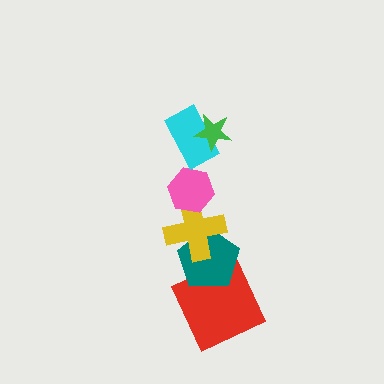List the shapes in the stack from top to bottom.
From top to bottom: the green star, the cyan rectangle, the pink hexagon, the yellow cross, the teal pentagon, the red square.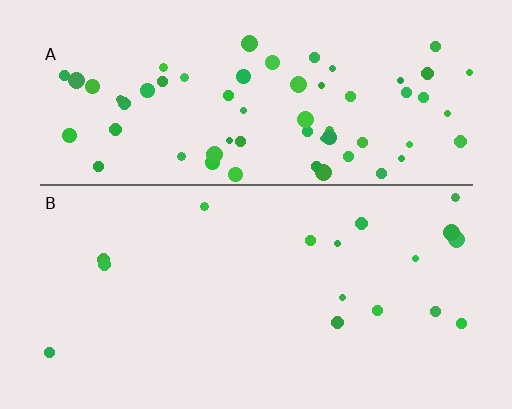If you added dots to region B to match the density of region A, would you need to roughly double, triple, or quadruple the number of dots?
Approximately quadruple.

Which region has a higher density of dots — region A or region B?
A (the top).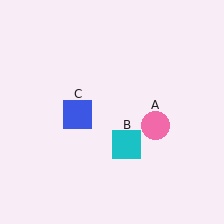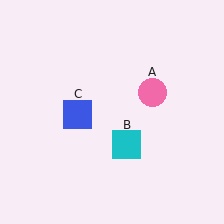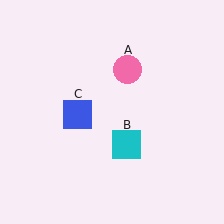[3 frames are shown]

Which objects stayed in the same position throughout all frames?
Cyan square (object B) and blue square (object C) remained stationary.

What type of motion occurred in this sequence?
The pink circle (object A) rotated counterclockwise around the center of the scene.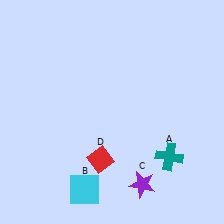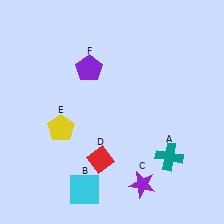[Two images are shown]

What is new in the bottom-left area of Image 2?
A yellow pentagon (E) was added in the bottom-left area of Image 2.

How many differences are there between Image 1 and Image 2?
There are 2 differences between the two images.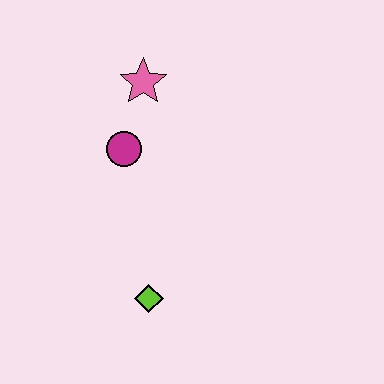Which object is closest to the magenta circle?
The pink star is closest to the magenta circle.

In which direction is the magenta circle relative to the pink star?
The magenta circle is below the pink star.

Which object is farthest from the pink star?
The lime diamond is farthest from the pink star.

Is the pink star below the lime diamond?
No